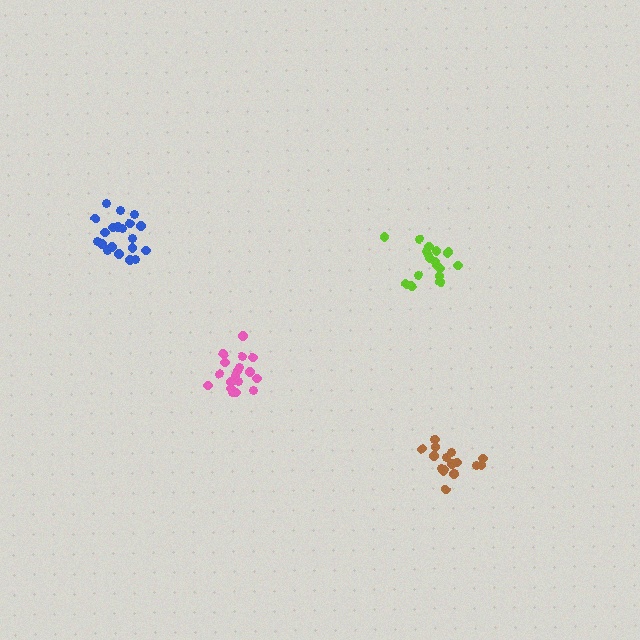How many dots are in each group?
Group 1: 18 dots, Group 2: 18 dots, Group 3: 20 dots, Group 4: 20 dots (76 total).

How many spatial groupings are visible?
There are 4 spatial groupings.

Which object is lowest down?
The brown cluster is bottommost.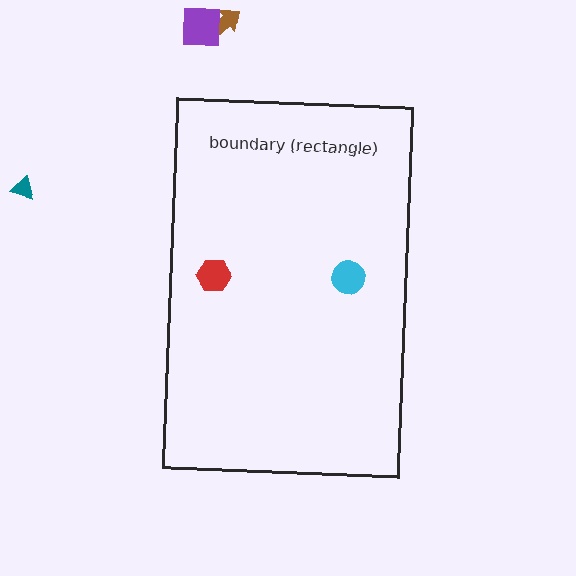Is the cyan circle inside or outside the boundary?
Inside.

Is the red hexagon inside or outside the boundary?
Inside.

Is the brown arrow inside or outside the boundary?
Outside.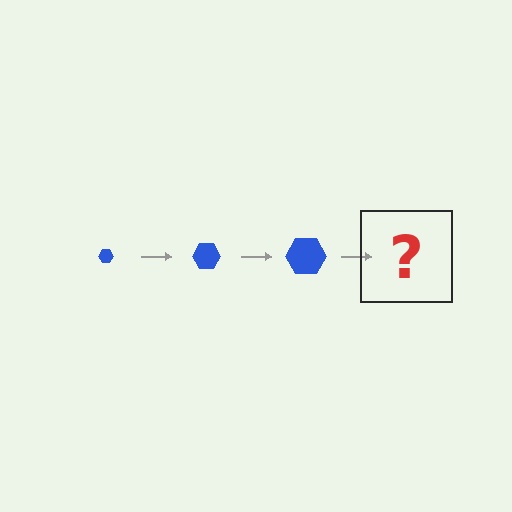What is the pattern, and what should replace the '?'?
The pattern is that the hexagon gets progressively larger each step. The '?' should be a blue hexagon, larger than the previous one.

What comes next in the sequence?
The next element should be a blue hexagon, larger than the previous one.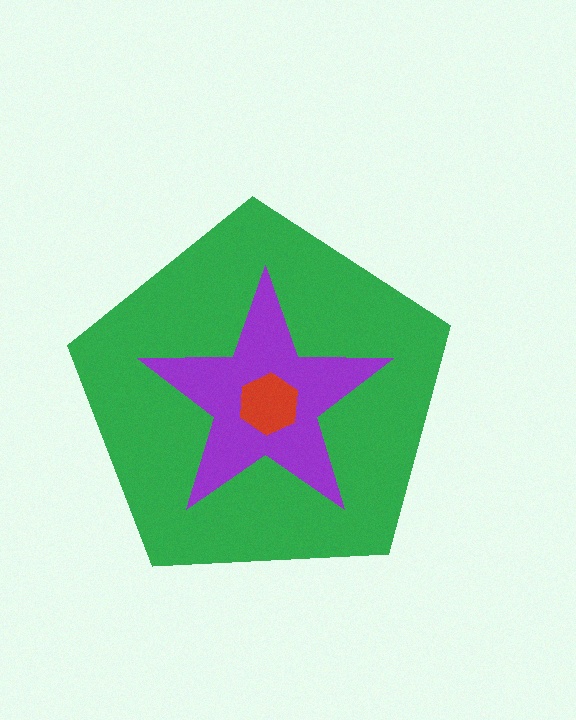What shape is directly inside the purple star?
The red hexagon.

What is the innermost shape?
The red hexagon.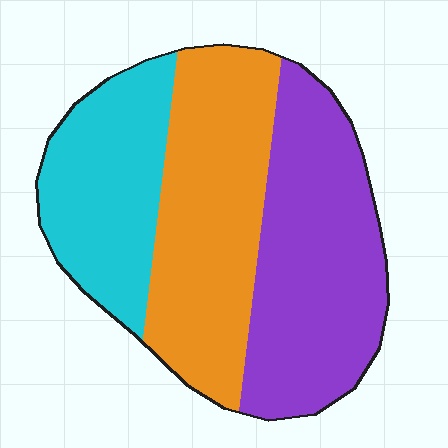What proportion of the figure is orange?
Orange covers 36% of the figure.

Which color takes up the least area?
Cyan, at roughly 25%.